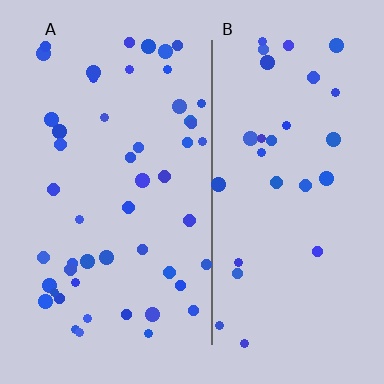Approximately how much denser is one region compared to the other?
Approximately 1.7× — region A over region B.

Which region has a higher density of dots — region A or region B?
A (the left).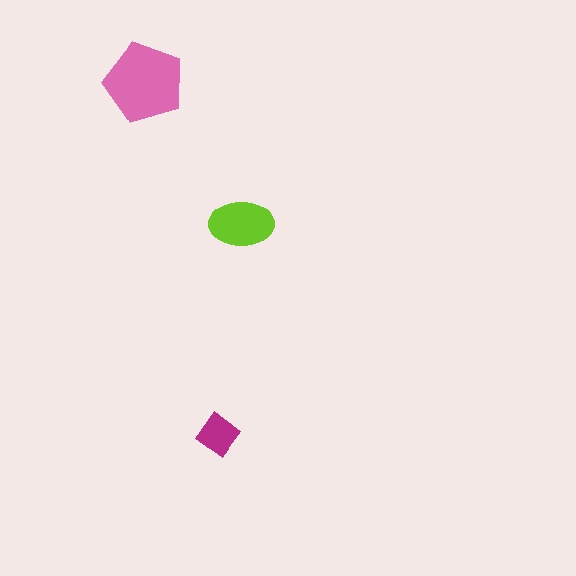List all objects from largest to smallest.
The pink pentagon, the lime ellipse, the magenta diamond.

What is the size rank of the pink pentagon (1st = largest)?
1st.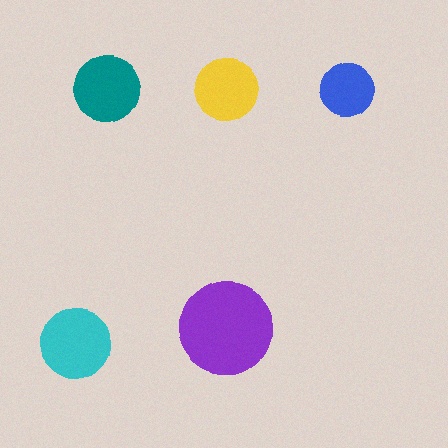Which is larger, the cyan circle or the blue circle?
The cyan one.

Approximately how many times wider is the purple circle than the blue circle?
About 1.5 times wider.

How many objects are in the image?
There are 5 objects in the image.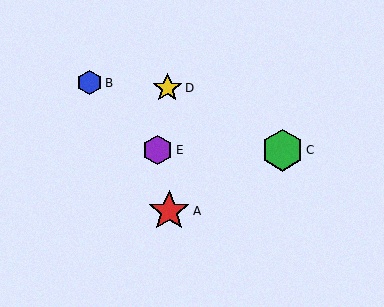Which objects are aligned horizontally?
Objects C, E are aligned horizontally.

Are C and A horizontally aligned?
No, C is at y≈150 and A is at y≈211.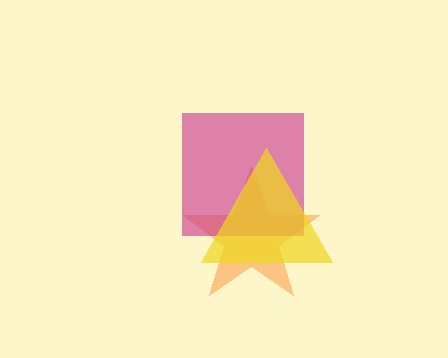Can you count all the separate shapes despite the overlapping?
Yes, there are 3 separate shapes.